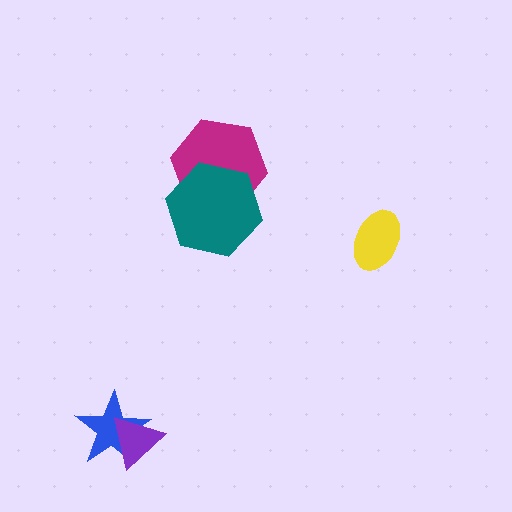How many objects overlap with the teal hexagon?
1 object overlaps with the teal hexagon.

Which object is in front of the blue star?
The purple triangle is in front of the blue star.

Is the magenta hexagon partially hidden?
Yes, it is partially covered by another shape.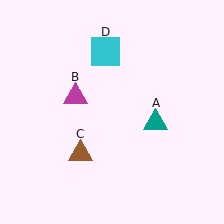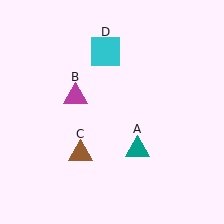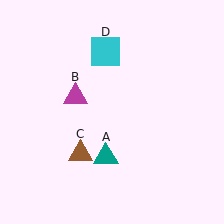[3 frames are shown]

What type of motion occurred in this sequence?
The teal triangle (object A) rotated clockwise around the center of the scene.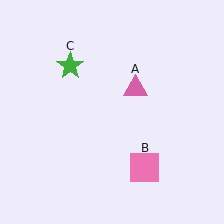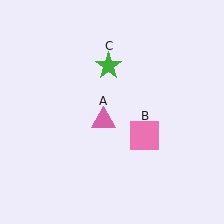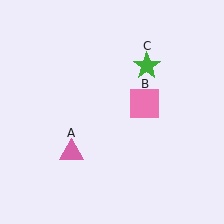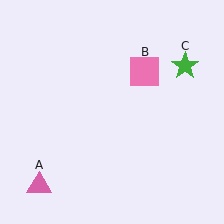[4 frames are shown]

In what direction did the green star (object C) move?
The green star (object C) moved right.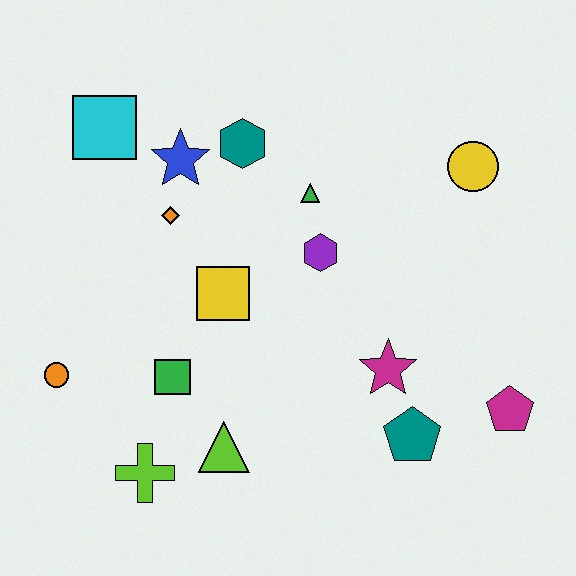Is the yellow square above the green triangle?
No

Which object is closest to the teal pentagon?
The magenta star is closest to the teal pentagon.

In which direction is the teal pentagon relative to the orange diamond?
The teal pentagon is to the right of the orange diamond.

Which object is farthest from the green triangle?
The lime cross is farthest from the green triangle.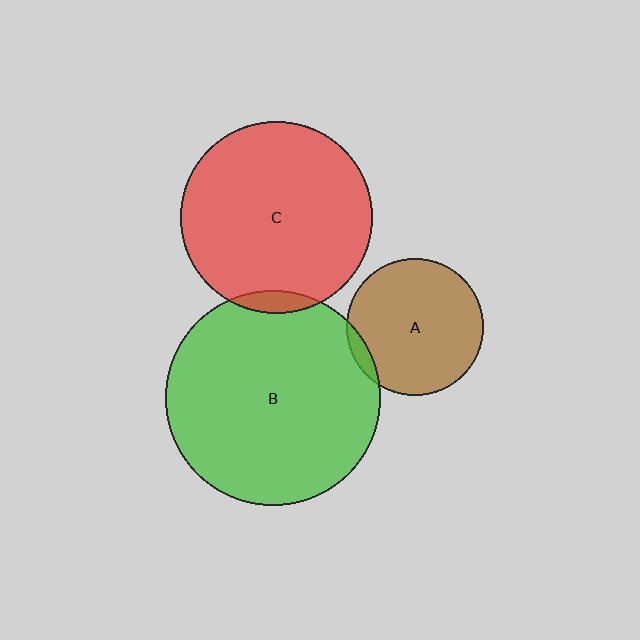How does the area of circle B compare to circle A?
Approximately 2.5 times.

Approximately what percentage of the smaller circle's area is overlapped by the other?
Approximately 5%.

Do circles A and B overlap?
Yes.